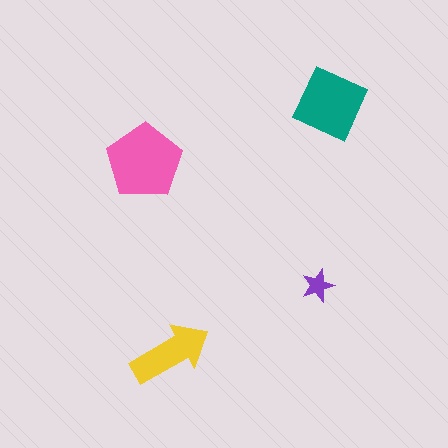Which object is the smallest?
The purple star.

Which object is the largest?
The pink pentagon.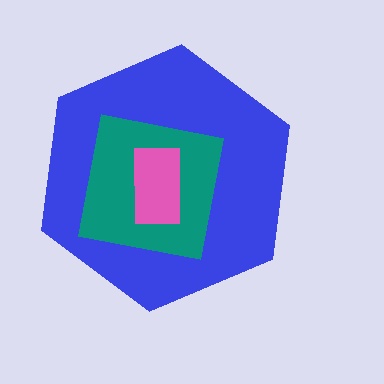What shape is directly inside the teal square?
The pink rectangle.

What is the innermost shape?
The pink rectangle.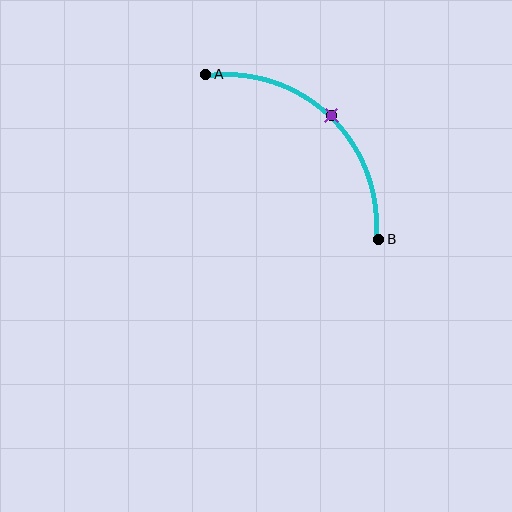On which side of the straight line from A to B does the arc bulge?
The arc bulges above and to the right of the straight line connecting A and B.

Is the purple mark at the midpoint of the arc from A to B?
Yes. The purple mark lies on the arc at equal arc-length from both A and B — it is the arc midpoint.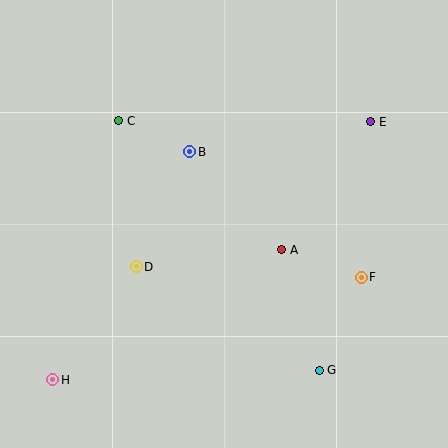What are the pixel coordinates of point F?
Point F is at (361, 277).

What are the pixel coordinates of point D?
Point D is at (136, 267).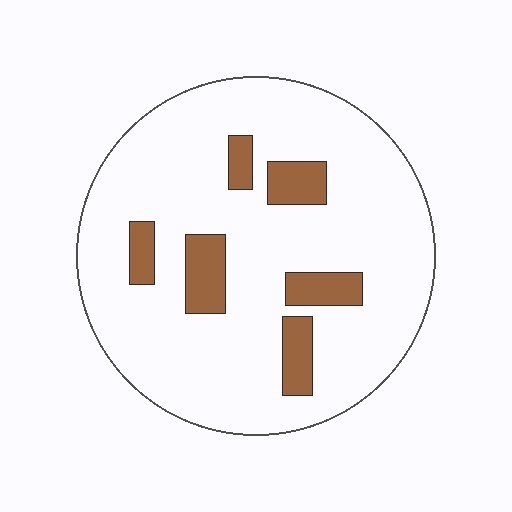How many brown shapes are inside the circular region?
6.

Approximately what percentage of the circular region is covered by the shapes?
Approximately 15%.